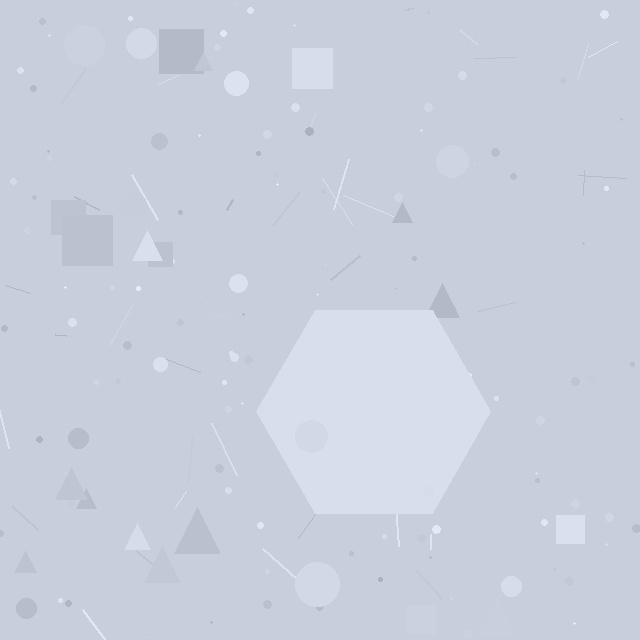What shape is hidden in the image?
A hexagon is hidden in the image.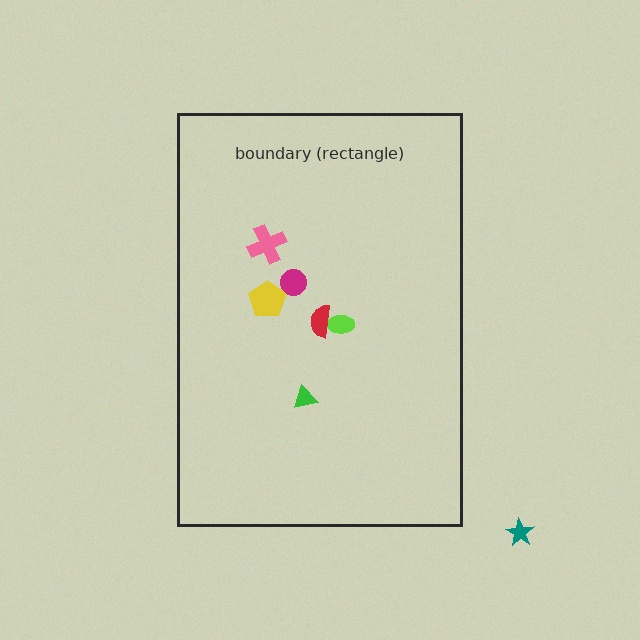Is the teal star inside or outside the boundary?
Outside.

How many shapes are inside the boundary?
6 inside, 1 outside.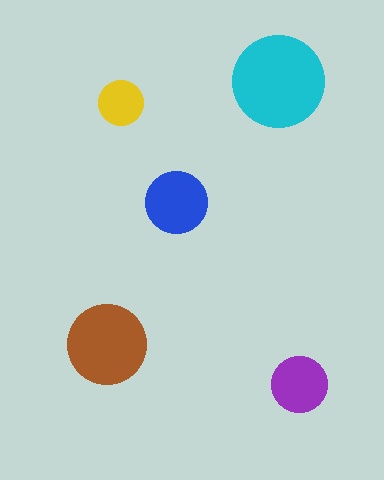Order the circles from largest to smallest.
the cyan one, the brown one, the blue one, the purple one, the yellow one.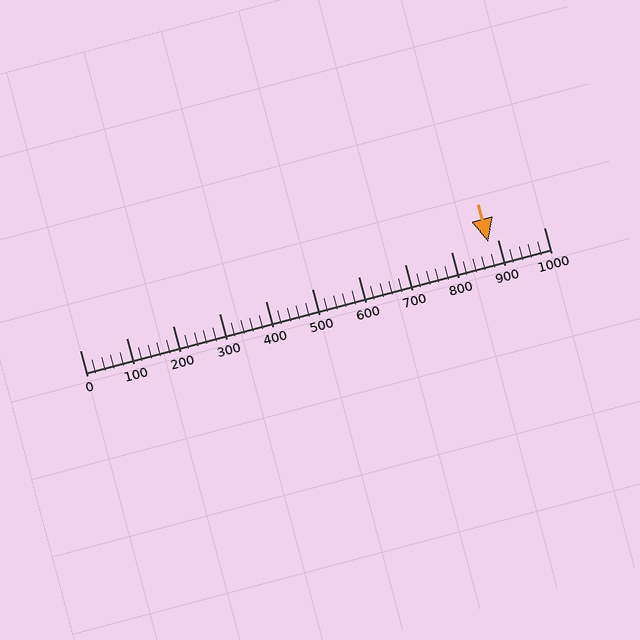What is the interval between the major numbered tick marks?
The major tick marks are spaced 100 units apart.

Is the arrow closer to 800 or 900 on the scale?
The arrow is closer to 900.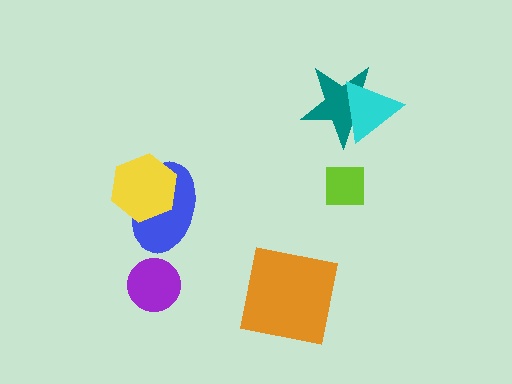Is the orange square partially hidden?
No, no other shape covers it.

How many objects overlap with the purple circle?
0 objects overlap with the purple circle.